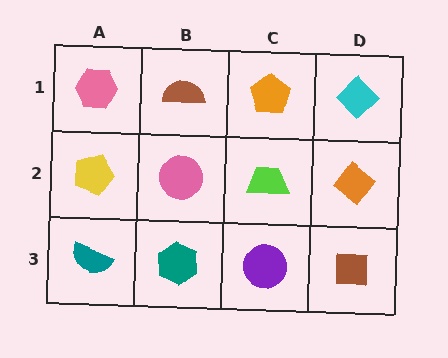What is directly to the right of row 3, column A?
A teal hexagon.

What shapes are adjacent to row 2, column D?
A cyan diamond (row 1, column D), a brown square (row 3, column D), a lime trapezoid (row 2, column C).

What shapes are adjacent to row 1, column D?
An orange diamond (row 2, column D), an orange pentagon (row 1, column C).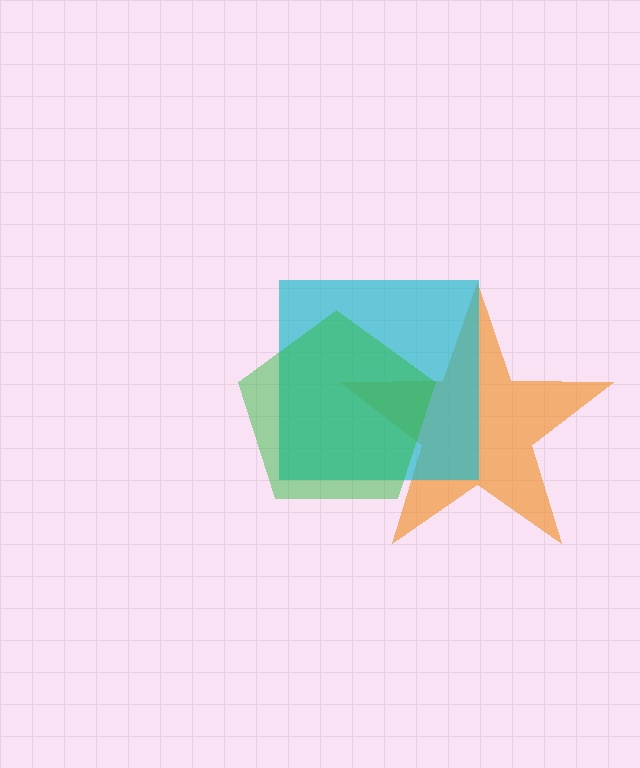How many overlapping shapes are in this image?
There are 3 overlapping shapes in the image.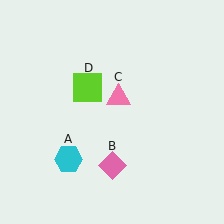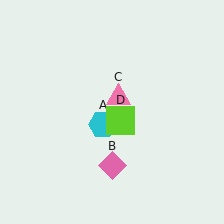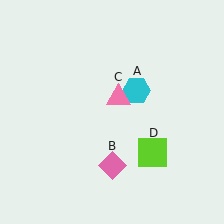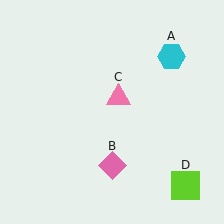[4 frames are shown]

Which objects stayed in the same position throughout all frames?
Pink diamond (object B) and pink triangle (object C) remained stationary.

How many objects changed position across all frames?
2 objects changed position: cyan hexagon (object A), lime square (object D).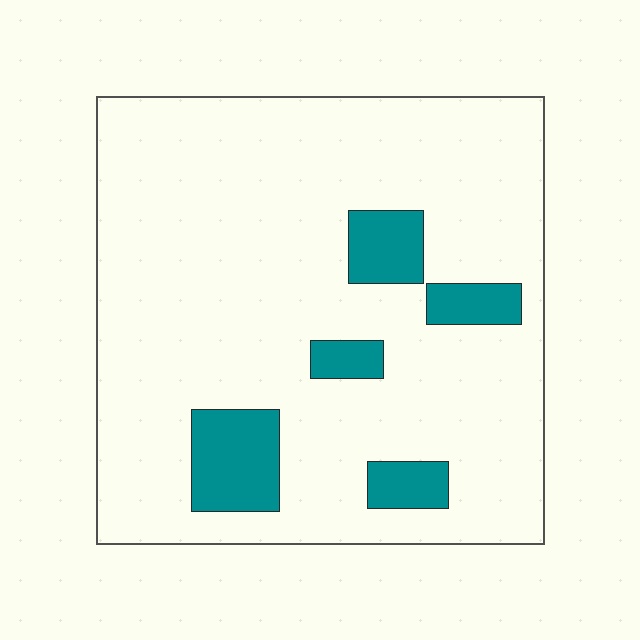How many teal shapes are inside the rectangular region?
5.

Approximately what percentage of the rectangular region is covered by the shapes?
Approximately 15%.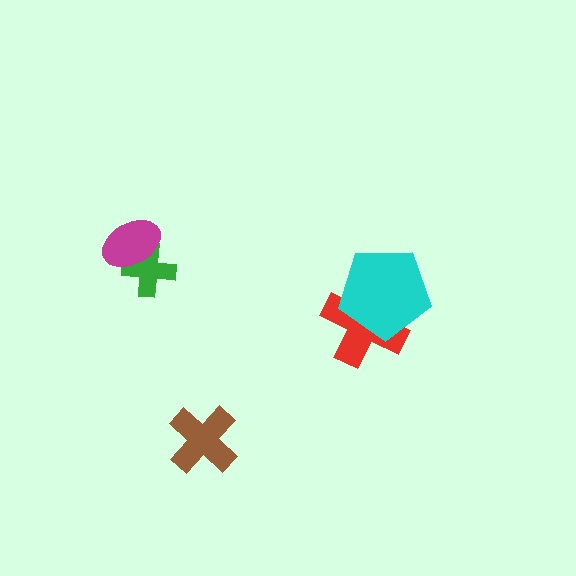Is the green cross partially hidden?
Yes, it is partially covered by another shape.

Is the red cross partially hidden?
Yes, it is partially covered by another shape.